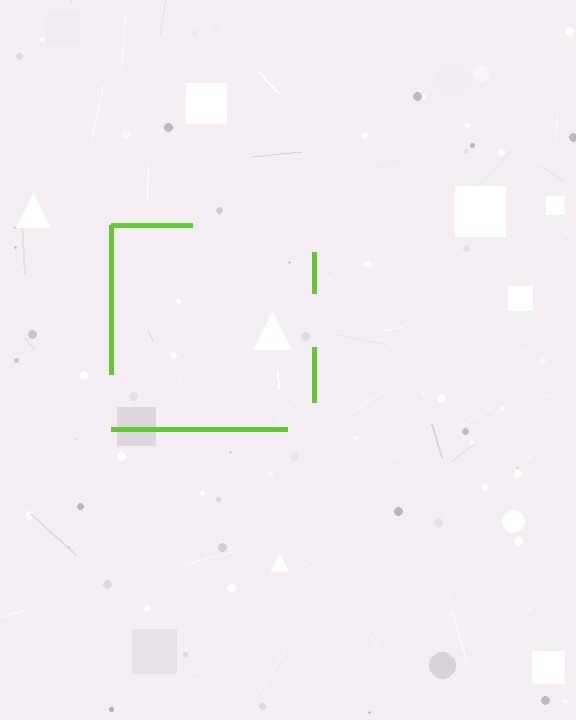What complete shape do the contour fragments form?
The contour fragments form a square.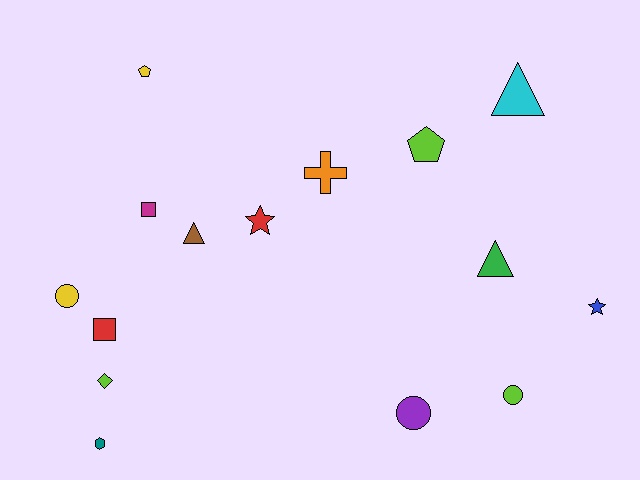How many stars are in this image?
There are 2 stars.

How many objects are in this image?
There are 15 objects.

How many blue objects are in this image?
There is 1 blue object.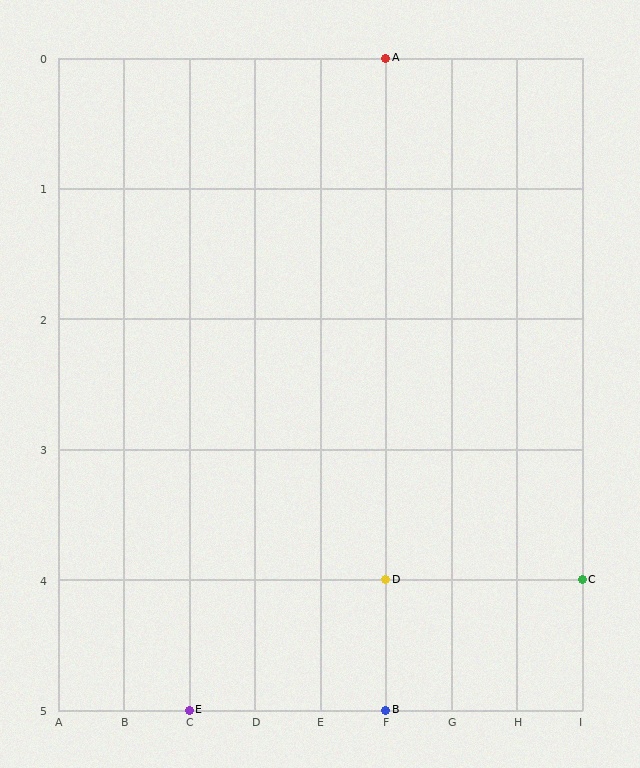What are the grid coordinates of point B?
Point B is at grid coordinates (F, 5).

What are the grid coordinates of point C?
Point C is at grid coordinates (I, 4).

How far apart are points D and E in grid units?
Points D and E are 3 columns and 1 row apart (about 3.2 grid units diagonally).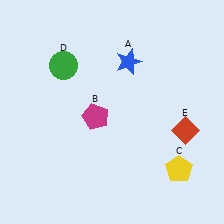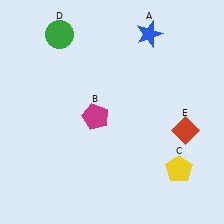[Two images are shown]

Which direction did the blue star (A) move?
The blue star (A) moved up.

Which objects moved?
The objects that moved are: the blue star (A), the green circle (D).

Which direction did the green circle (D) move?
The green circle (D) moved up.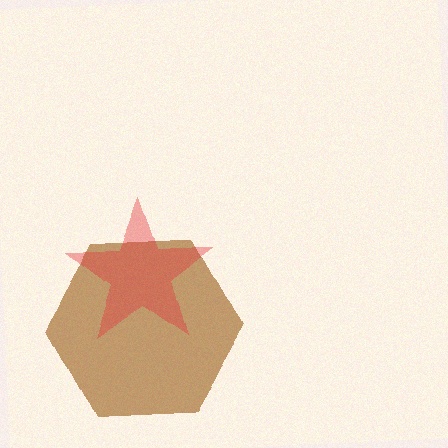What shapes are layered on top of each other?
The layered shapes are: a brown hexagon, a red star.